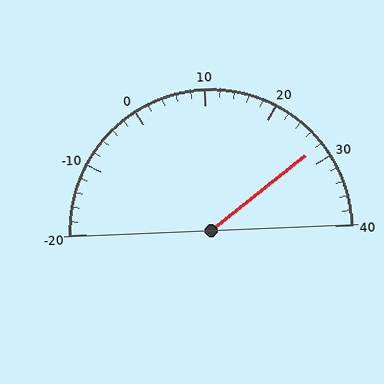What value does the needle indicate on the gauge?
The needle indicates approximately 28.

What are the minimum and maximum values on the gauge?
The gauge ranges from -20 to 40.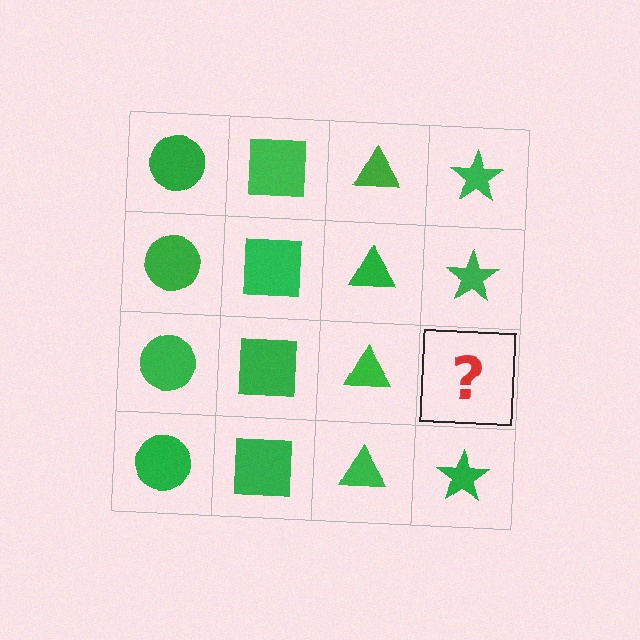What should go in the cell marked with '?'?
The missing cell should contain a green star.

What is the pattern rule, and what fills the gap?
The rule is that each column has a consistent shape. The gap should be filled with a green star.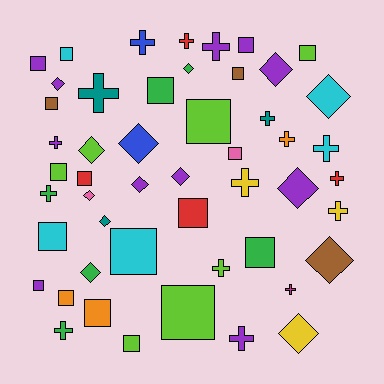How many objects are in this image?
There are 50 objects.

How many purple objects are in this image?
There are 11 purple objects.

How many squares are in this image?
There are 20 squares.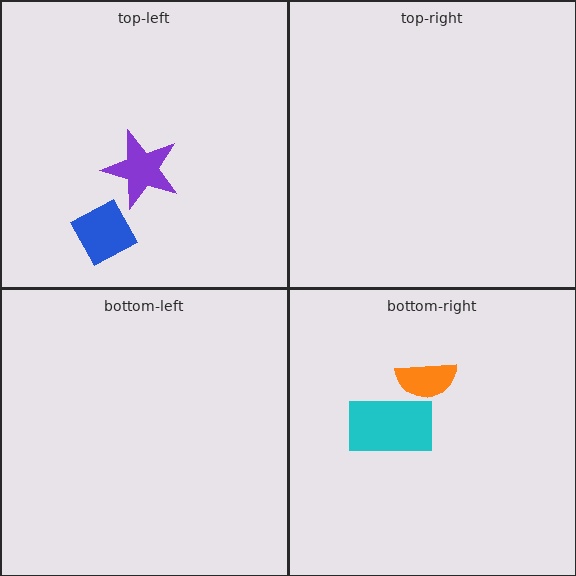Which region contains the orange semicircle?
The bottom-right region.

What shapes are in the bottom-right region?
The orange semicircle, the cyan rectangle.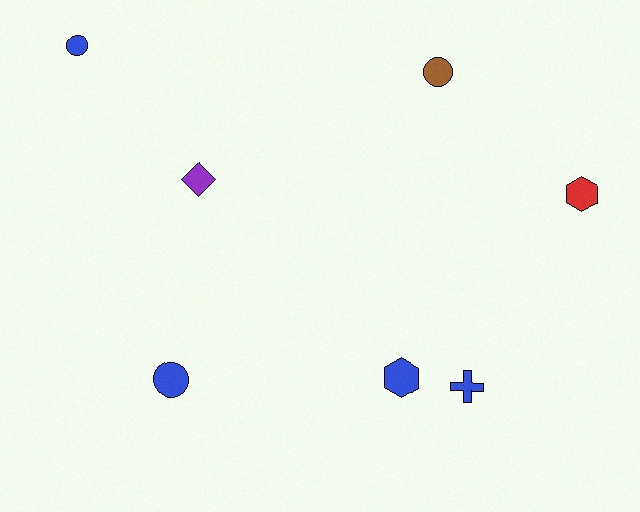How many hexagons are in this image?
There are 2 hexagons.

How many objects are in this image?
There are 7 objects.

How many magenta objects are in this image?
There are no magenta objects.